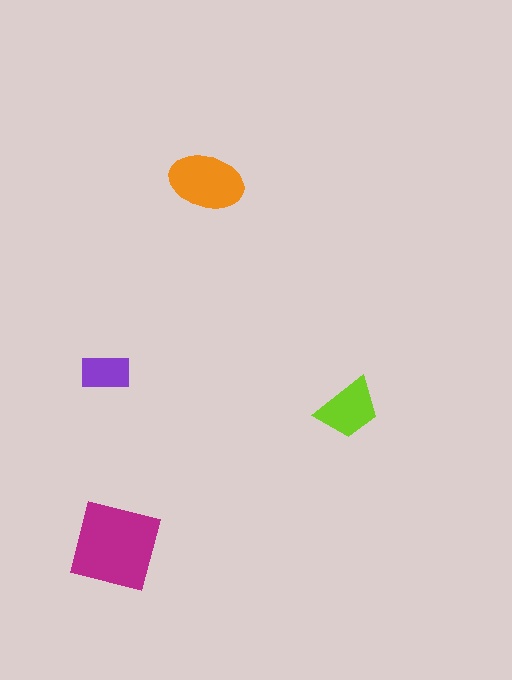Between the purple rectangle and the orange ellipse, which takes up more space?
The orange ellipse.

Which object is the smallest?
The purple rectangle.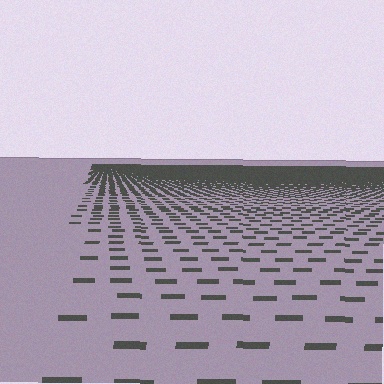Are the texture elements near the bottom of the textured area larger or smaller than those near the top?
Larger. Near the bottom, elements are closer to the viewer and appear at a bigger on-screen size.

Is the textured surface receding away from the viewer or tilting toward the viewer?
The surface is receding away from the viewer. Texture elements get smaller and denser toward the top.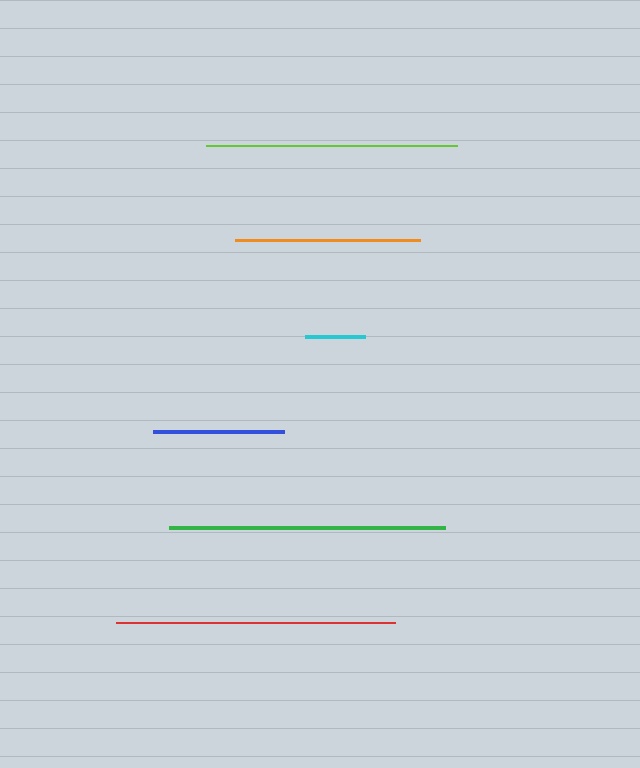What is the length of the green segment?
The green segment is approximately 275 pixels long.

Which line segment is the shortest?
The cyan line is the shortest at approximately 60 pixels.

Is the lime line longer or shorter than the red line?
The red line is longer than the lime line.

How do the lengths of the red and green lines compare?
The red and green lines are approximately the same length.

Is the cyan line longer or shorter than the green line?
The green line is longer than the cyan line.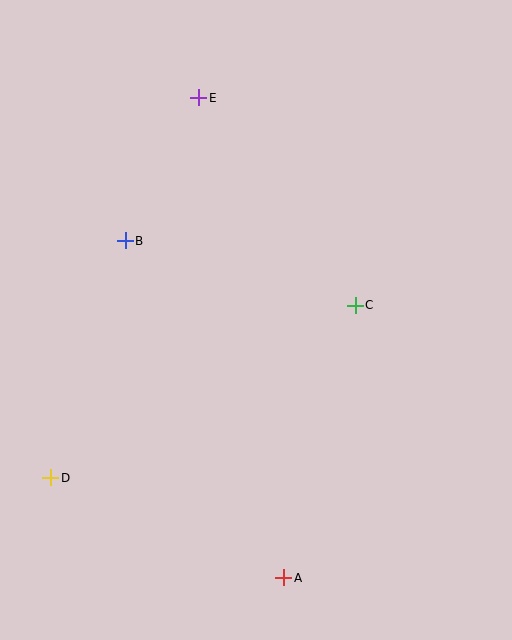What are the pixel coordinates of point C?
Point C is at (355, 306).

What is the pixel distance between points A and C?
The distance between A and C is 281 pixels.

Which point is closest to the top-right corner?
Point E is closest to the top-right corner.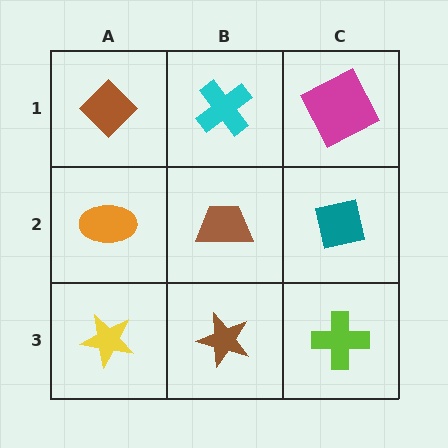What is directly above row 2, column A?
A brown diamond.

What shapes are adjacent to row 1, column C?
A teal square (row 2, column C), a cyan cross (row 1, column B).